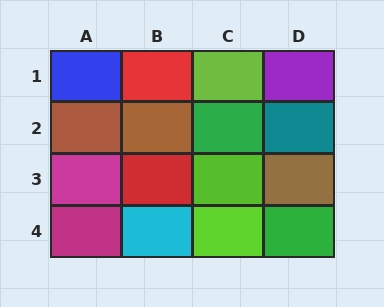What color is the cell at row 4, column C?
Lime.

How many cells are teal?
1 cell is teal.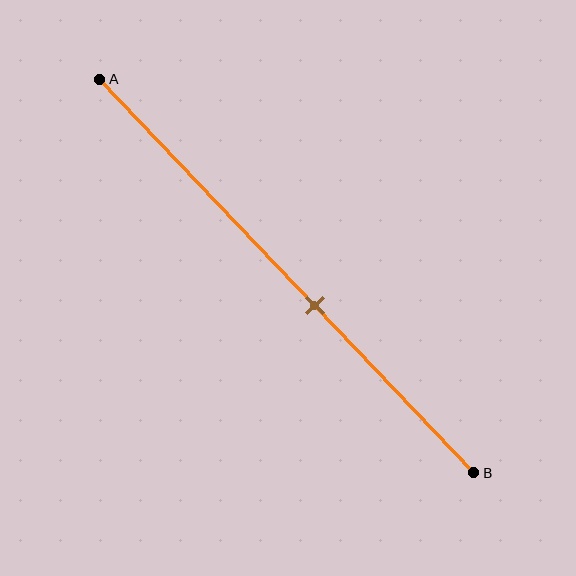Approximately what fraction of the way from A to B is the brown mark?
The brown mark is approximately 55% of the way from A to B.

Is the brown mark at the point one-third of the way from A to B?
No, the mark is at about 55% from A, not at the 33% one-third point.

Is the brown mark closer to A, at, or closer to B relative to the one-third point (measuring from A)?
The brown mark is closer to point B than the one-third point of segment AB.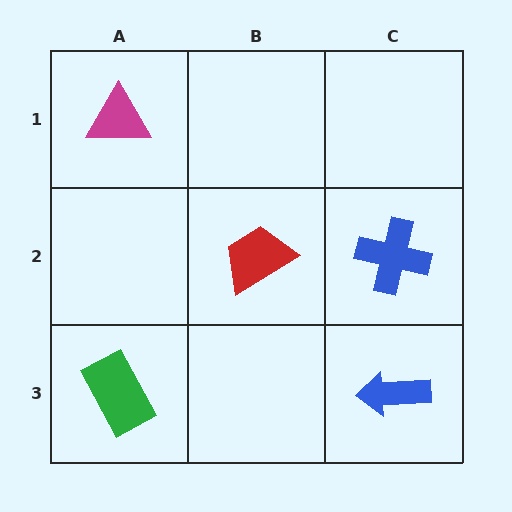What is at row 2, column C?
A blue cross.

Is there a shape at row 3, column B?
No, that cell is empty.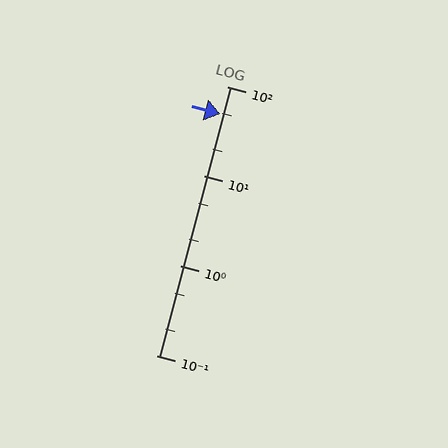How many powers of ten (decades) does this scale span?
The scale spans 3 decades, from 0.1 to 100.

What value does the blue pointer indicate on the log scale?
The pointer indicates approximately 49.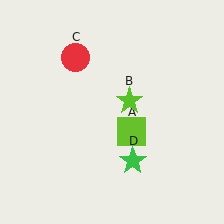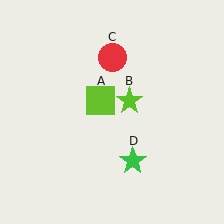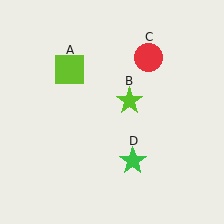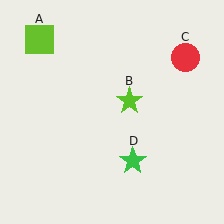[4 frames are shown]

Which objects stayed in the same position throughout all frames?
Lime star (object B) and green star (object D) remained stationary.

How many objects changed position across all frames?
2 objects changed position: lime square (object A), red circle (object C).